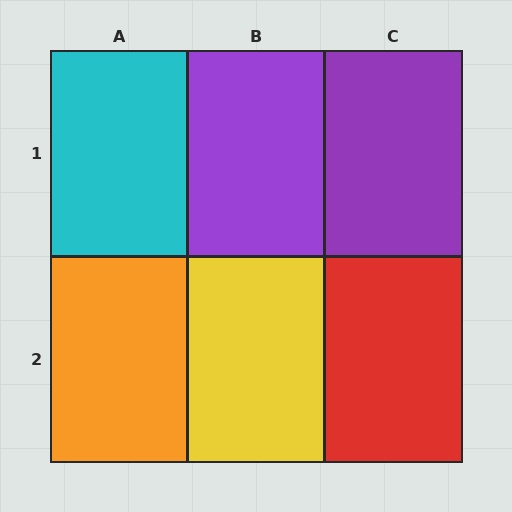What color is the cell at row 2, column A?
Orange.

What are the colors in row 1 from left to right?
Cyan, purple, purple.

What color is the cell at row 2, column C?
Red.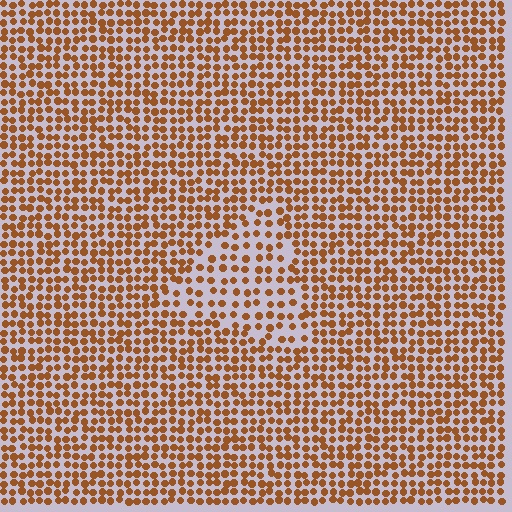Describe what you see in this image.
The image contains small brown elements arranged at two different densities. A triangle-shaped region is visible where the elements are less densely packed than the surrounding area.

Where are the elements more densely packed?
The elements are more densely packed outside the triangle boundary.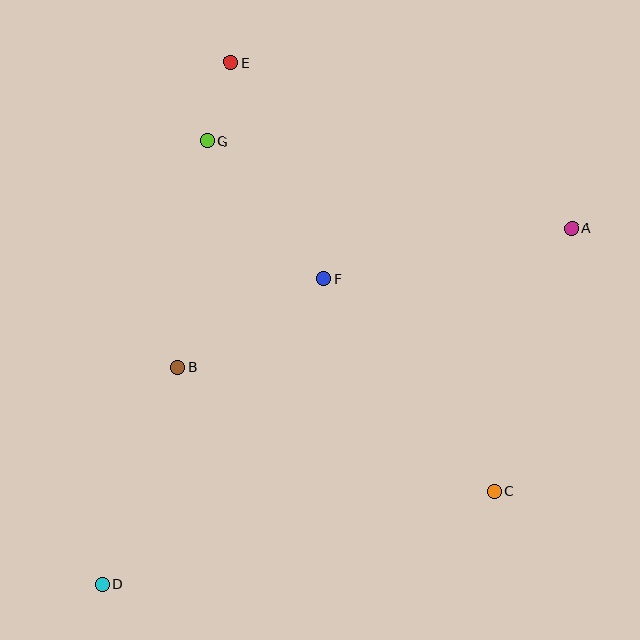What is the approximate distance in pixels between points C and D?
The distance between C and D is approximately 403 pixels.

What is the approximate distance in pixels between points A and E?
The distance between A and E is approximately 379 pixels.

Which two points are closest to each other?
Points E and G are closest to each other.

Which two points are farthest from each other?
Points A and D are farthest from each other.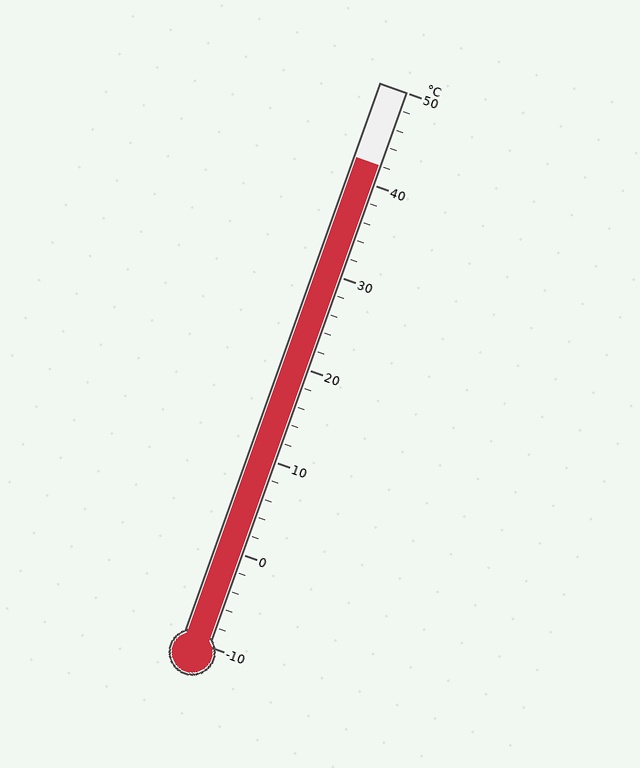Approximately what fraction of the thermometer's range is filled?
The thermometer is filled to approximately 85% of its range.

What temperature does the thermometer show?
The thermometer shows approximately 42°C.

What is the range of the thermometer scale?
The thermometer scale ranges from -10°C to 50°C.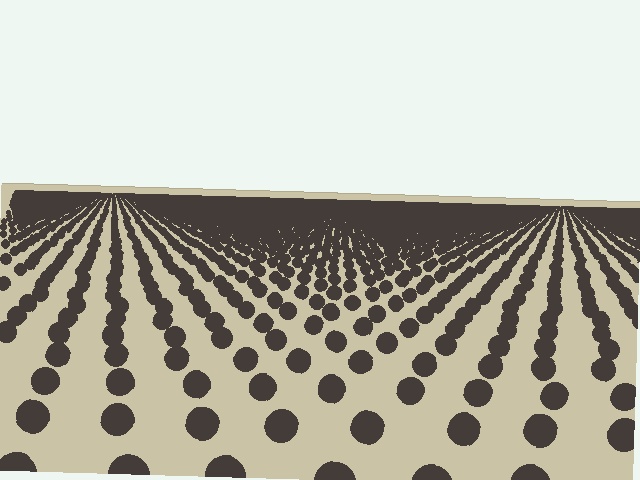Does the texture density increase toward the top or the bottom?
Density increases toward the top.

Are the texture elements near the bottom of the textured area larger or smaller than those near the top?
Larger. Near the bottom, elements are closer to the viewer and appear at a bigger on-screen size.